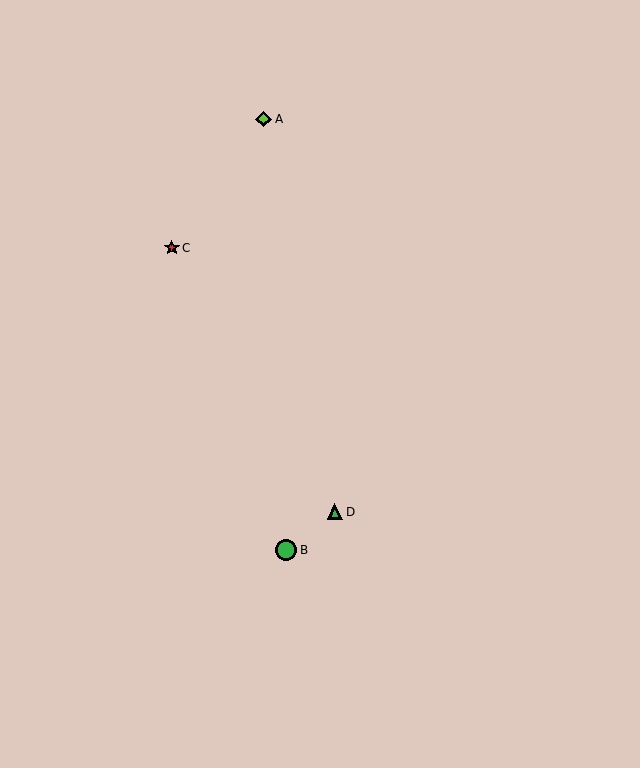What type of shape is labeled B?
Shape B is a green circle.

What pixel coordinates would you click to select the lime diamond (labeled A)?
Click at (264, 119) to select the lime diamond A.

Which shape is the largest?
The green circle (labeled B) is the largest.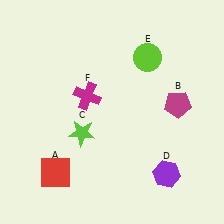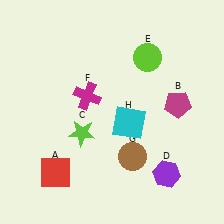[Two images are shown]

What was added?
A brown circle (G), a cyan square (H) were added in Image 2.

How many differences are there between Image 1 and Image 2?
There are 2 differences between the two images.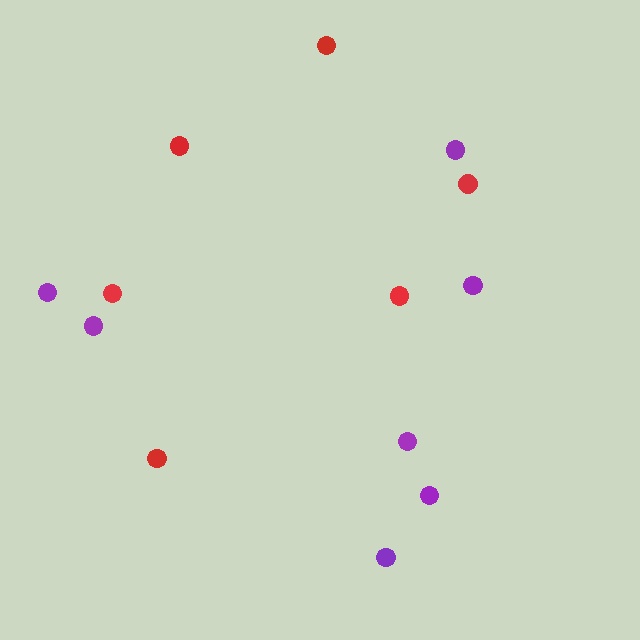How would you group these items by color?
There are 2 groups: one group of red circles (6) and one group of purple circles (7).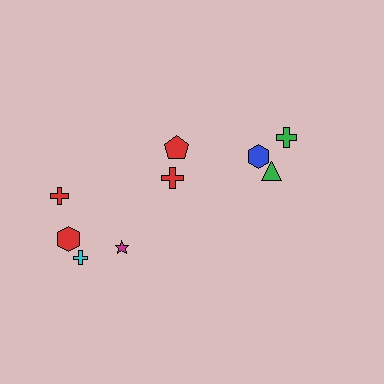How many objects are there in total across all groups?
There are 9 objects.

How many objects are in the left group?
There are 6 objects.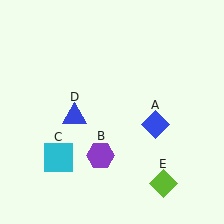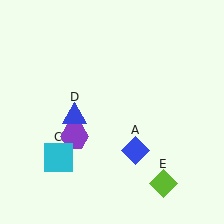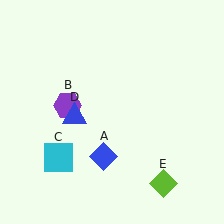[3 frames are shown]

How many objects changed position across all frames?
2 objects changed position: blue diamond (object A), purple hexagon (object B).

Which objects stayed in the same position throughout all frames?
Cyan square (object C) and blue triangle (object D) and lime diamond (object E) remained stationary.